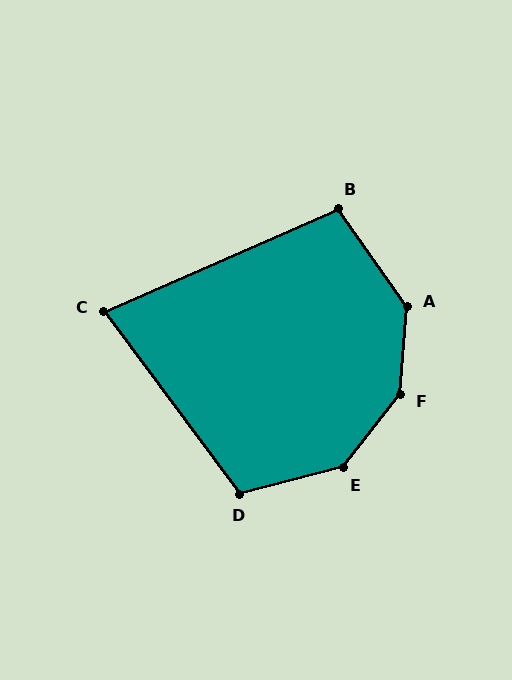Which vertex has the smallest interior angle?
C, at approximately 77 degrees.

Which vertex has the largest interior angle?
F, at approximately 146 degrees.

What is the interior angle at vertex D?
Approximately 112 degrees (obtuse).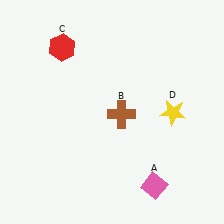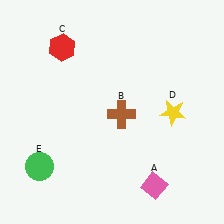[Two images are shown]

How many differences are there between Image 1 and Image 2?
There is 1 difference between the two images.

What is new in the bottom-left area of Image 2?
A green circle (E) was added in the bottom-left area of Image 2.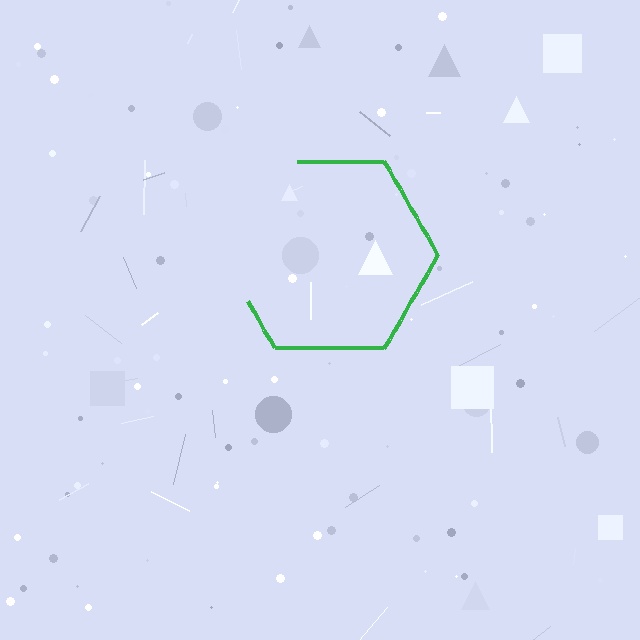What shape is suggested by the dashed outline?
The dashed outline suggests a hexagon.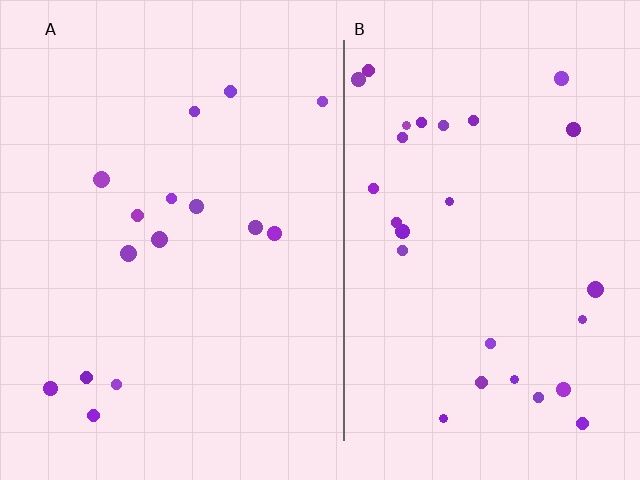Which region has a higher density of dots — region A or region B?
B (the right).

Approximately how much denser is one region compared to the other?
Approximately 1.8× — region B over region A.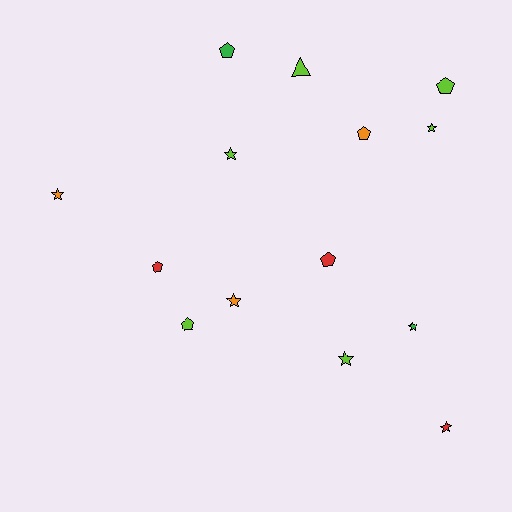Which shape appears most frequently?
Star, with 7 objects.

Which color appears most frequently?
Lime, with 6 objects.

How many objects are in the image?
There are 14 objects.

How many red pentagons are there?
There are 2 red pentagons.